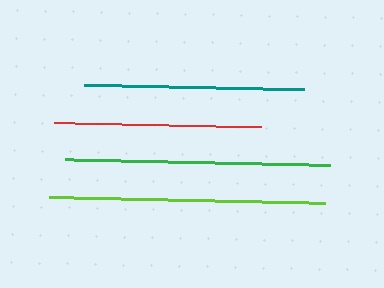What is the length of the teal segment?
The teal segment is approximately 220 pixels long.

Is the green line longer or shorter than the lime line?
The lime line is longer than the green line.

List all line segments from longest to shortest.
From longest to shortest: lime, green, teal, red.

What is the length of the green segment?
The green segment is approximately 265 pixels long.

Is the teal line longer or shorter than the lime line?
The lime line is longer than the teal line.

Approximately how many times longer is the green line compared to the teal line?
The green line is approximately 1.2 times the length of the teal line.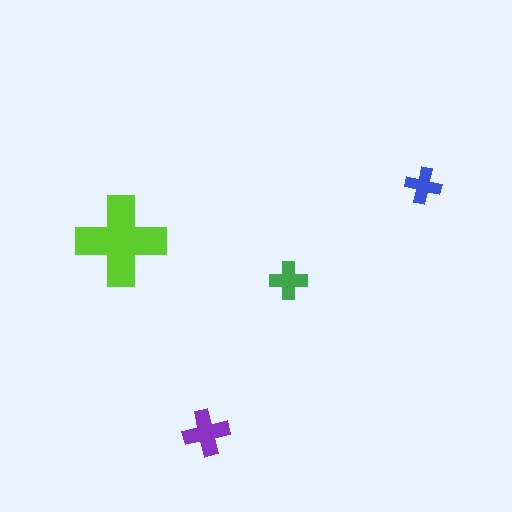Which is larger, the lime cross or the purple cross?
The lime one.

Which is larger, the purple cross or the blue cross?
The purple one.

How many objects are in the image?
There are 4 objects in the image.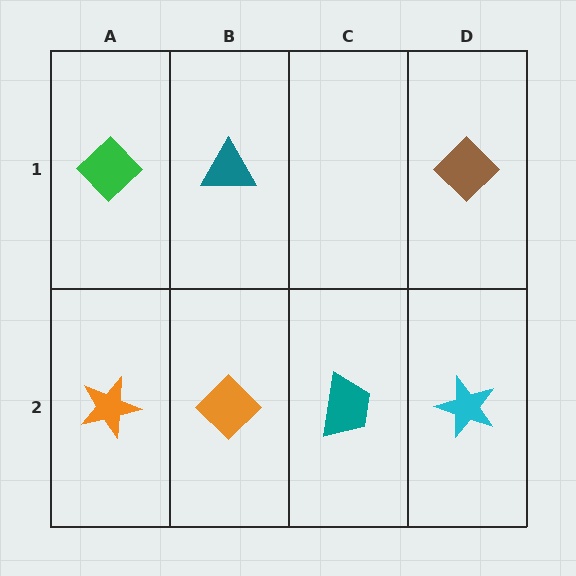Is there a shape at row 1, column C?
No, that cell is empty.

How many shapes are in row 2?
4 shapes.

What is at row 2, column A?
An orange star.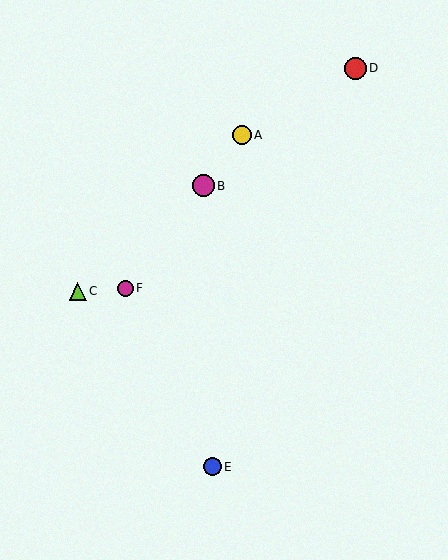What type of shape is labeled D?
Shape D is a red circle.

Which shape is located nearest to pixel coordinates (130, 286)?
The magenta circle (labeled F) at (126, 288) is nearest to that location.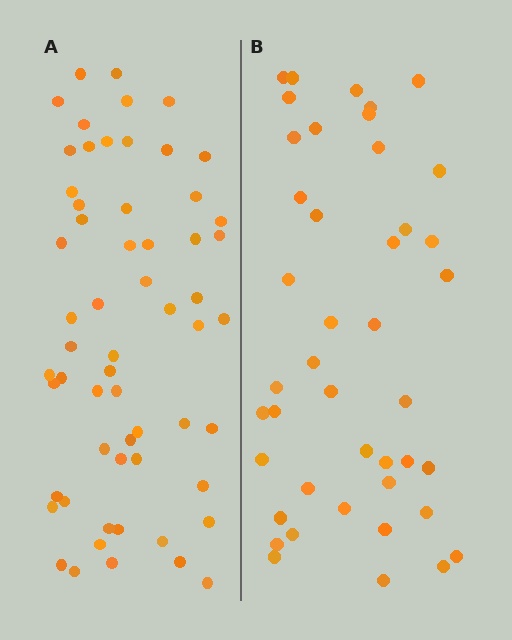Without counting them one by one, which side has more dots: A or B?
Region A (the left region) has more dots.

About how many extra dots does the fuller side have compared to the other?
Region A has approximately 15 more dots than region B.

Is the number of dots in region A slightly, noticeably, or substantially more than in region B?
Region A has noticeably more, but not dramatically so. The ratio is roughly 1.4 to 1.